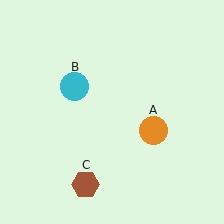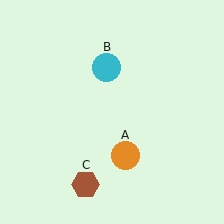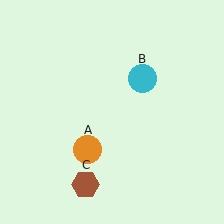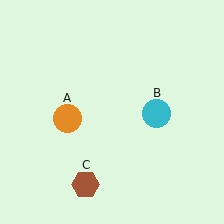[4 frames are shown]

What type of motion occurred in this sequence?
The orange circle (object A), cyan circle (object B) rotated clockwise around the center of the scene.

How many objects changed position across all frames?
2 objects changed position: orange circle (object A), cyan circle (object B).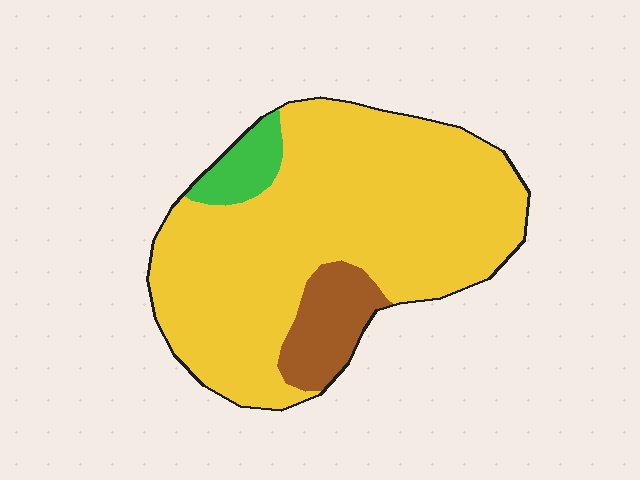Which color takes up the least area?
Green, at roughly 5%.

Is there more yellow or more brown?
Yellow.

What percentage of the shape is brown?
Brown takes up less than a quarter of the shape.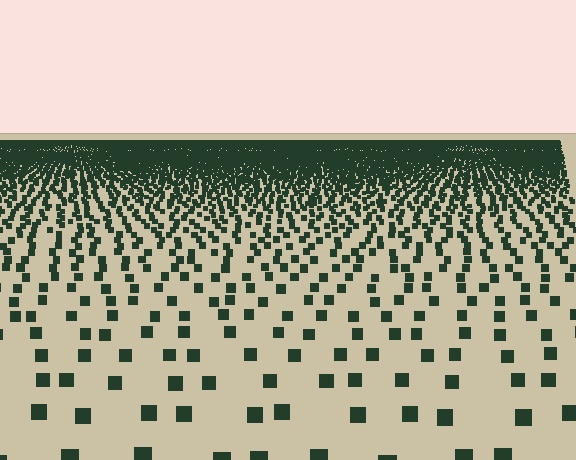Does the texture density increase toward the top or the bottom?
Density increases toward the top.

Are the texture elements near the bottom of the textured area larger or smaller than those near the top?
Larger. Near the bottom, elements are closer to the viewer and appear at a bigger on-screen size.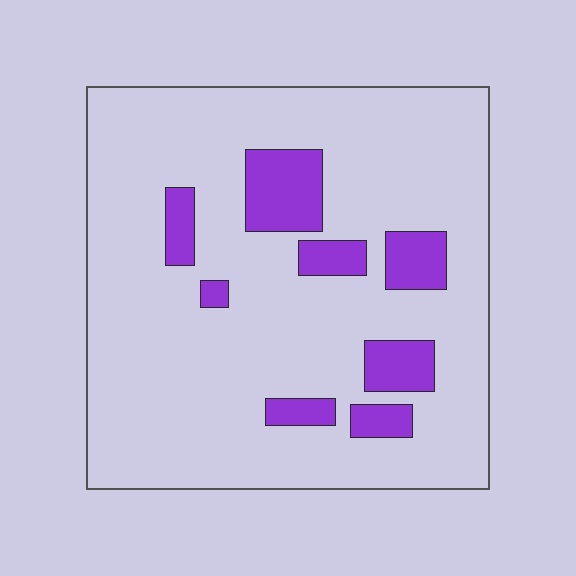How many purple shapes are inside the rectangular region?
8.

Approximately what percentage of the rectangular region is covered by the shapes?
Approximately 15%.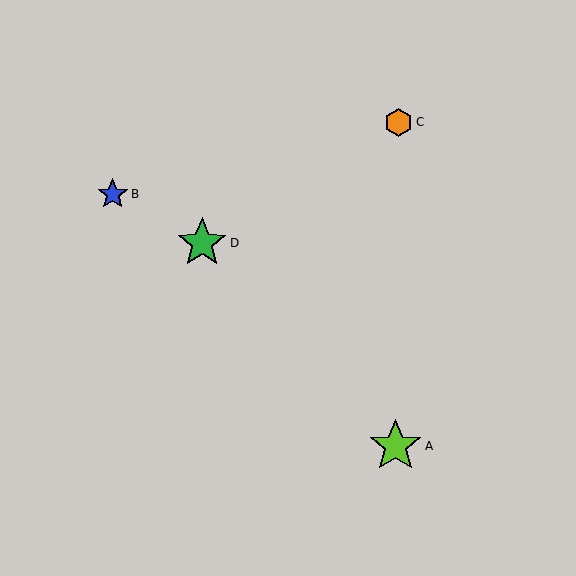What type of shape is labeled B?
Shape B is a blue star.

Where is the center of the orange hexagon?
The center of the orange hexagon is at (399, 122).